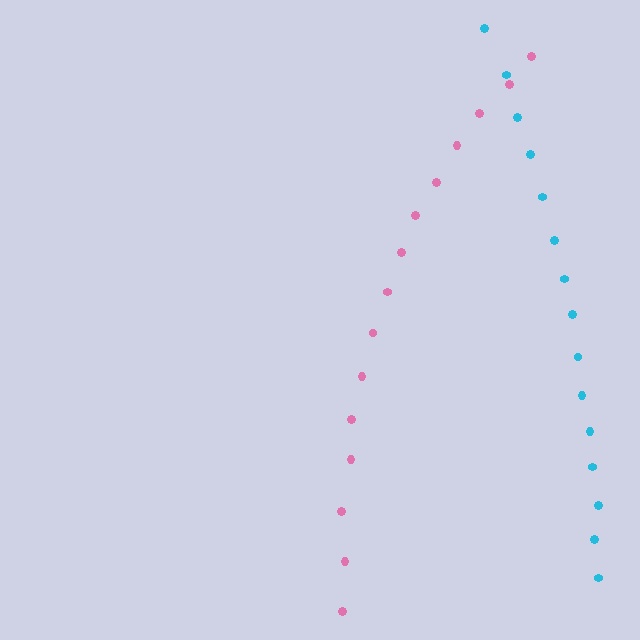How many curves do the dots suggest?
There are 2 distinct paths.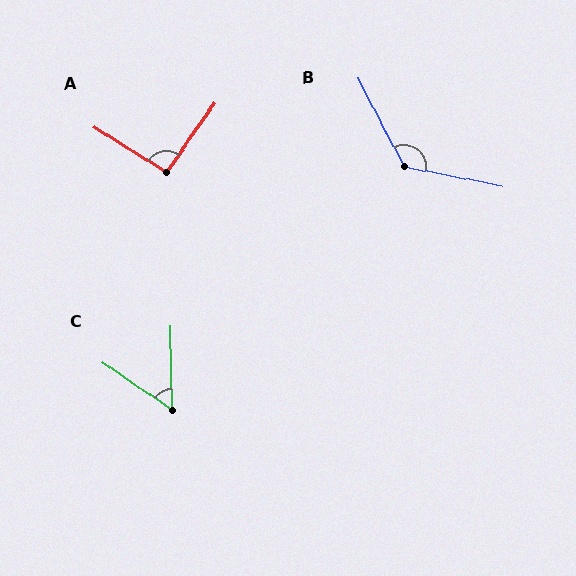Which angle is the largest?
B, at approximately 129 degrees.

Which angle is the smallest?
C, at approximately 54 degrees.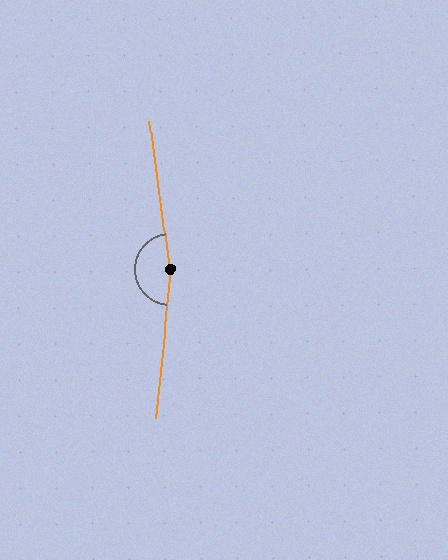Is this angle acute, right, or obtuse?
It is obtuse.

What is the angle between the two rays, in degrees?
Approximately 167 degrees.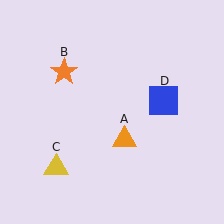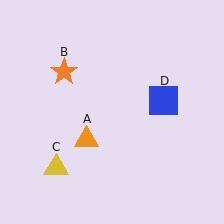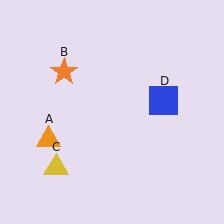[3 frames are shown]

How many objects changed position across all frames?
1 object changed position: orange triangle (object A).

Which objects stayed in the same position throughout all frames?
Orange star (object B) and yellow triangle (object C) and blue square (object D) remained stationary.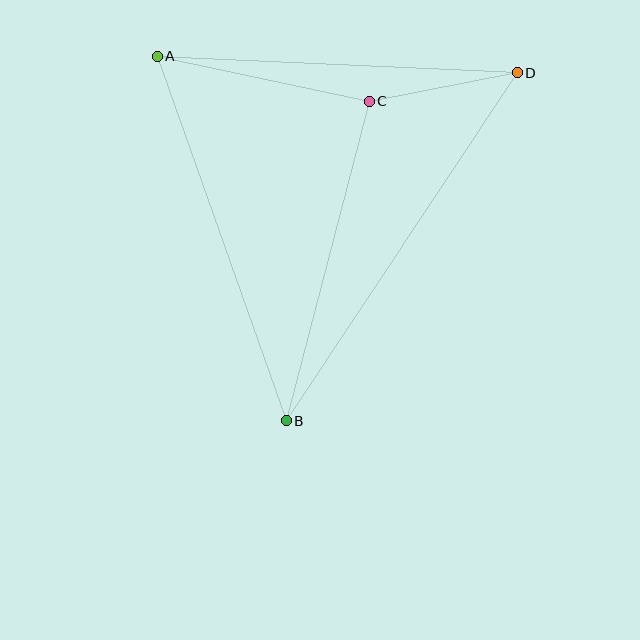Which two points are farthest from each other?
Points B and D are farthest from each other.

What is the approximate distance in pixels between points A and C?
The distance between A and C is approximately 217 pixels.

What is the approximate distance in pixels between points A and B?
The distance between A and B is approximately 386 pixels.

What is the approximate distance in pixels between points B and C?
The distance between B and C is approximately 330 pixels.